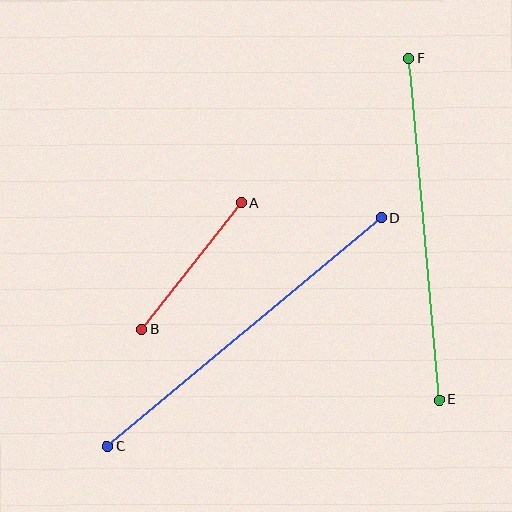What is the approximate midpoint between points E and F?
The midpoint is at approximately (424, 229) pixels.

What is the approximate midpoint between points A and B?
The midpoint is at approximately (191, 266) pixels.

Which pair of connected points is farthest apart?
Points C and D are farthest apart.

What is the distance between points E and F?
The distance is approximately 343 pixels.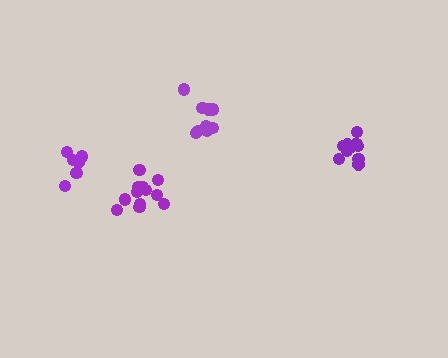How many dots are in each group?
Group 1: 6 dots, Group 2: 11 dots, Group 3: 9 dots, Group 4: 12 dots (38 total).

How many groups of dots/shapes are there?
There are 4 groups.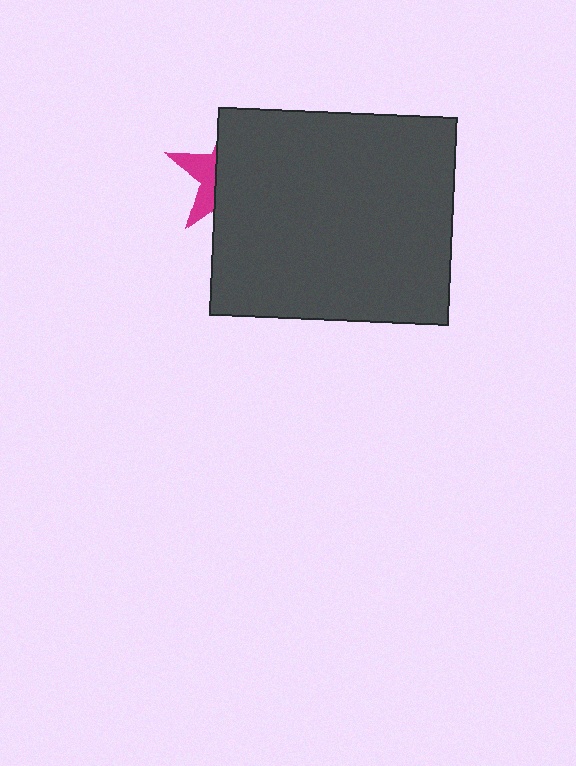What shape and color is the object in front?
The object in front is a dark gray rectangle.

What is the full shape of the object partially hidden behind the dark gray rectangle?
The partially hidden object is a magenta star.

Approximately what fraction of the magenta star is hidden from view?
Roughly 69% of the magenta star is hidden behind the dark gray rectangle.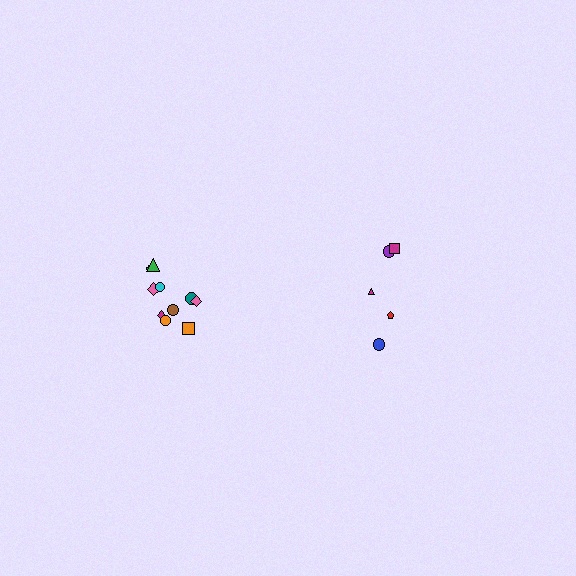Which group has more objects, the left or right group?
The left group.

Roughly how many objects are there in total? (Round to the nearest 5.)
Roughly 15 objects in total.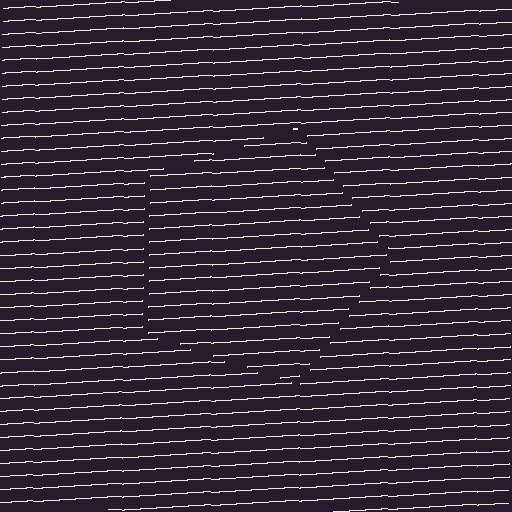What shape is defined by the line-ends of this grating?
An illusory pentagon. The interior of the shape contains the same grating, shifted by half a period — the contour is defined by the phase discontinuity where line-ends from the inner and outer gratings abut.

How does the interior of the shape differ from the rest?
The interior of the shape contains the same grating, shifted by half a period — the contour is defined by the phase discontinuity where line-ends from the inner and outer gratings abut.